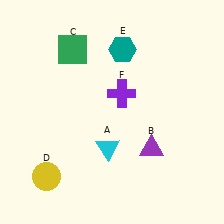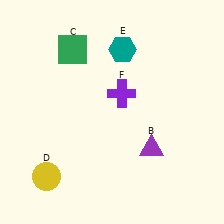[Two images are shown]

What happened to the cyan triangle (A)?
The cyan triangle (A) was removed in Image 2. It was in the bottom-left area of Image 1.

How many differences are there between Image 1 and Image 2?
There is 1 difference between the two images.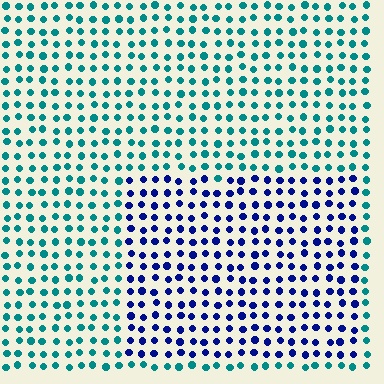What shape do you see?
I see a rectangle.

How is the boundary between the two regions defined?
The boundary is defined purely by a slight shift in hue (about 56 degrees). Spacing, size, and orientation are identical on both sides.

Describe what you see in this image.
The image is filled with small teal elements in a uniform arrangement. A rectangle-shaped region is visible where the elements are tinted to a slightly different hue, forming a subtle color boundary.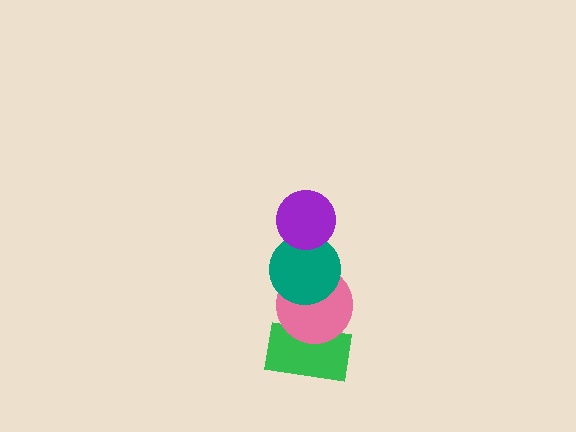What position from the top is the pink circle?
The pink circle is 3rd from the top.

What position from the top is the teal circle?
The teal circle is 2nd from the top.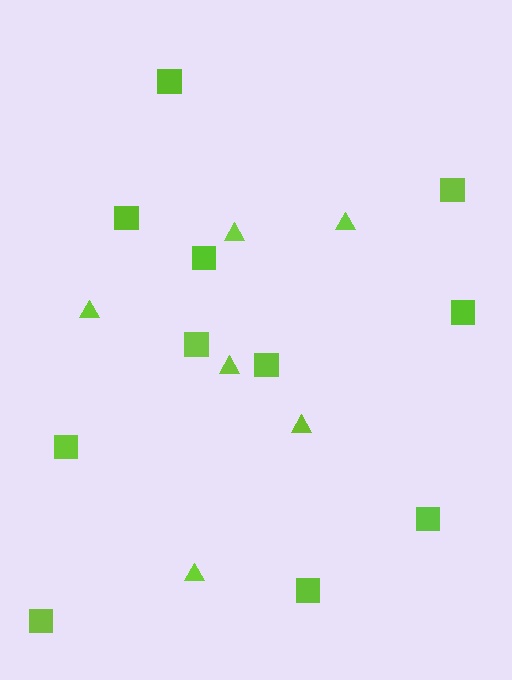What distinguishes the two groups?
There are 2 groups: one group of squares (11) and one group of triangles (6).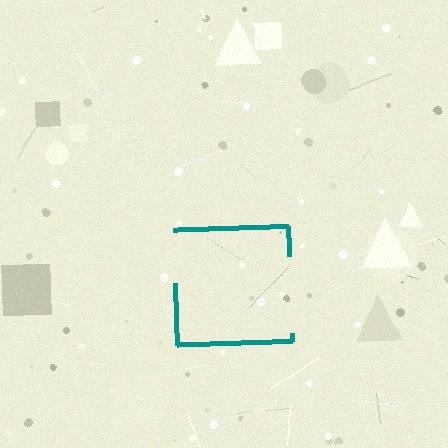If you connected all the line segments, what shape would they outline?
They would outline a square.